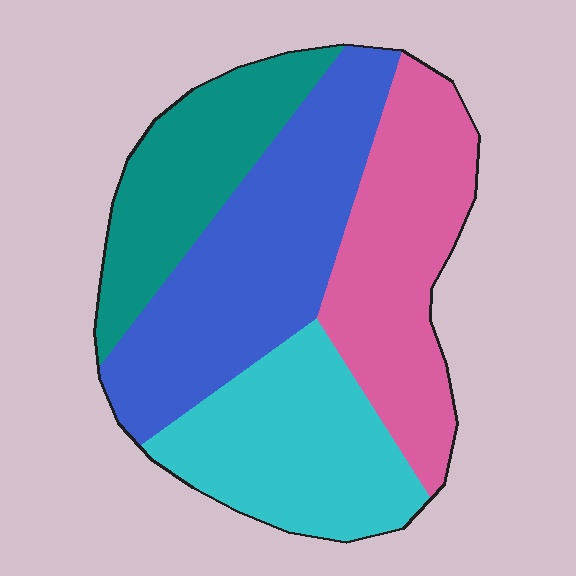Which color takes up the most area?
Blue, at roughly 30%.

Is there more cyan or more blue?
Blue.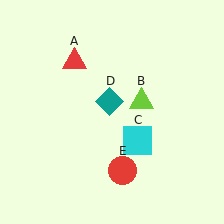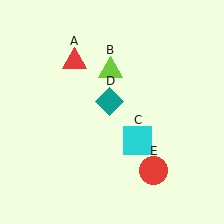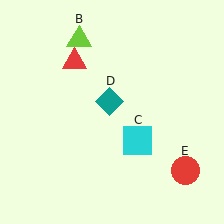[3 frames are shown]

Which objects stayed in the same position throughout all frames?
Red triangle (object A) and cyan square (object C) and teal diamond (object D) remained stationary.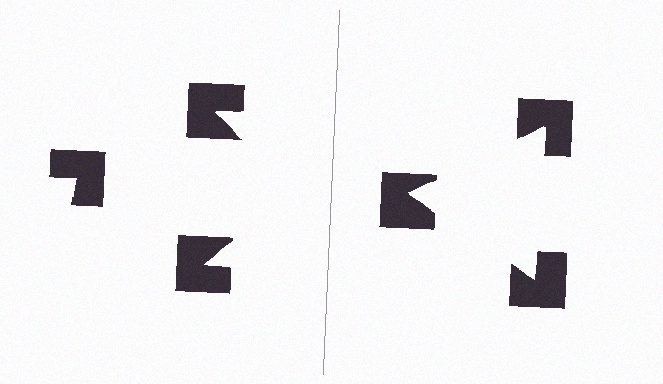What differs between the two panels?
The notched squares are positioned identically on both sides; only the wedge orientations differ. On the right they align to a triangle; on the left they are misaligned.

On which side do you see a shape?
An illusory triangle appears on the right side. On the left side the wedge cuts are rotated, so no coherent shape forms.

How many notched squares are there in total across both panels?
6 — 3 on each side.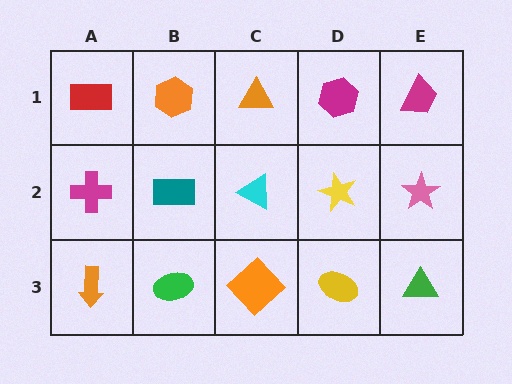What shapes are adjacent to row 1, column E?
A pink star (row 2, column E), a magenta hexagon (row 1, column D).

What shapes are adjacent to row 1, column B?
A teal rectangle (row 2, column B), a red rectangle (row 1, column A), an orange triangle (row 1, column C).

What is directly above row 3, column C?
A cyan triangle.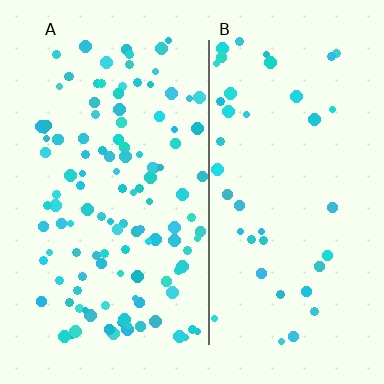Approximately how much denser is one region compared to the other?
Approximately 2.9× — region A over region B.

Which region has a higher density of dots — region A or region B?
A (the left).